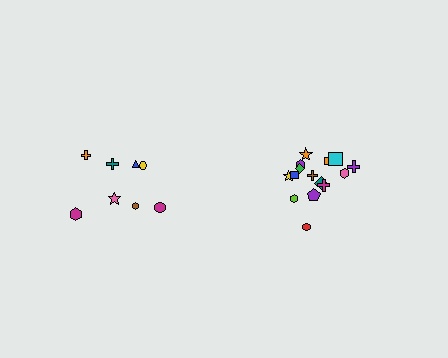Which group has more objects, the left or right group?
The right group.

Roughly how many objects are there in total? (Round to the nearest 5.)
Roughly 25 objects in total.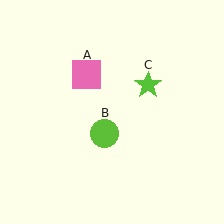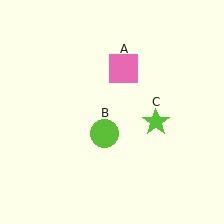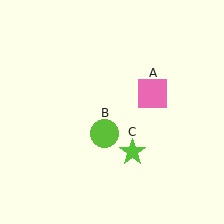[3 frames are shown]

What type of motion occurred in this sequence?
The pink square (object A), lime star (object C) rotated clockwise around the center of the scene.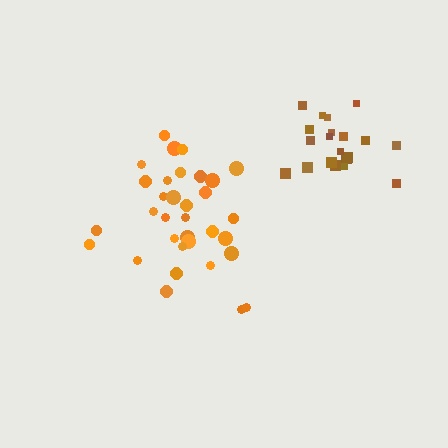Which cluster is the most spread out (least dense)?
Orange.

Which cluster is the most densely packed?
Brown.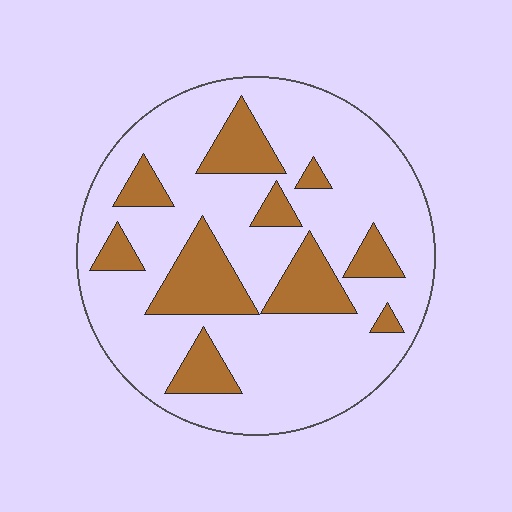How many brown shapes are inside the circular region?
10.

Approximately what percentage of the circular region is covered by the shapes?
Approximately 25%.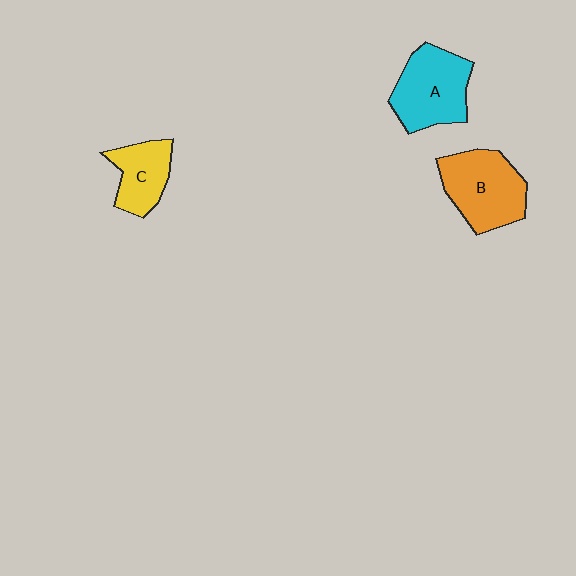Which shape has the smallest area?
Shape C (yellow).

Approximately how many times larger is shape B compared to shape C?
Approximately 1.5 times.